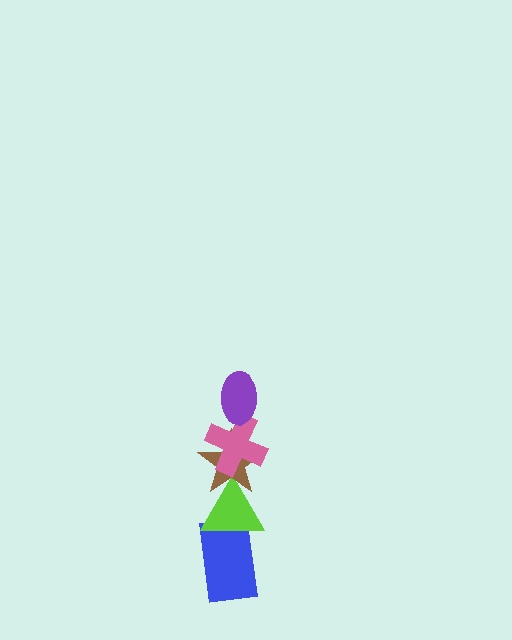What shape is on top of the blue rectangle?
The lime triangle is on top of the blue rectangle.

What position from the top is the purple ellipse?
The purple ellipse is 1st from the top.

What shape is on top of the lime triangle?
The brown star is on top of the lime triangle.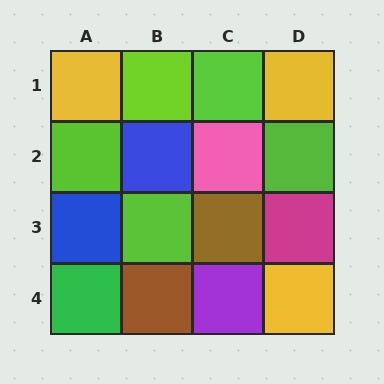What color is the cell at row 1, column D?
Yellow.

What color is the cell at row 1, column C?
Lime.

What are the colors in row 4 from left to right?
Green, brown, purple, yellow.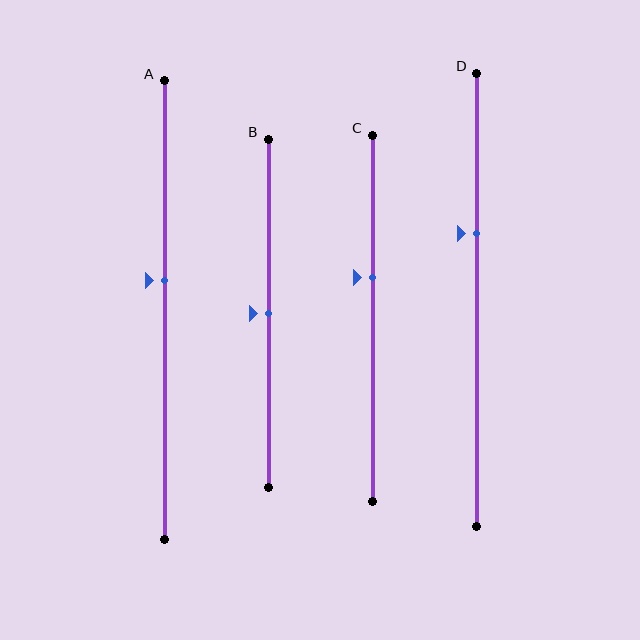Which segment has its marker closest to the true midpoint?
Segment B has its marker closest to the true midpoint.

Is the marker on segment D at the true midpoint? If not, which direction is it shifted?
No, the marker on segment D is shifted upward by about 15% of the segment length.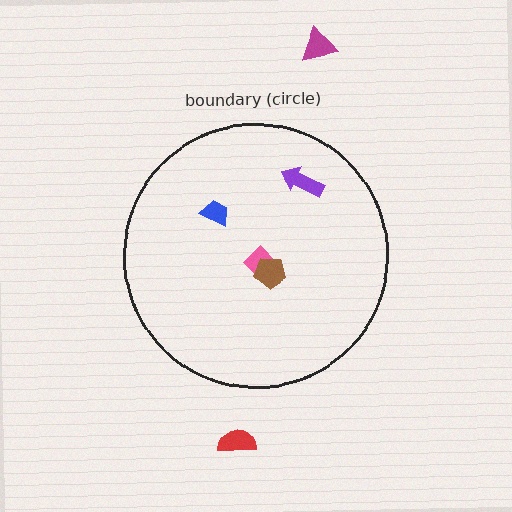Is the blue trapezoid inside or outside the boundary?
Inside.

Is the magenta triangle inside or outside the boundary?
Outside.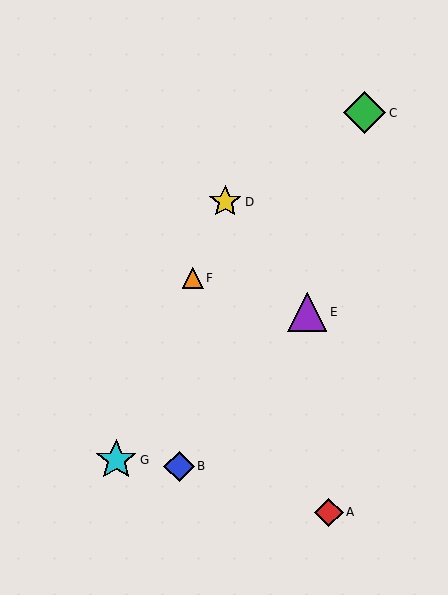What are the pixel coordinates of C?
Object C is at (365, 113).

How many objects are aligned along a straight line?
3 objects (D, F, G) are aligned along a straight line.